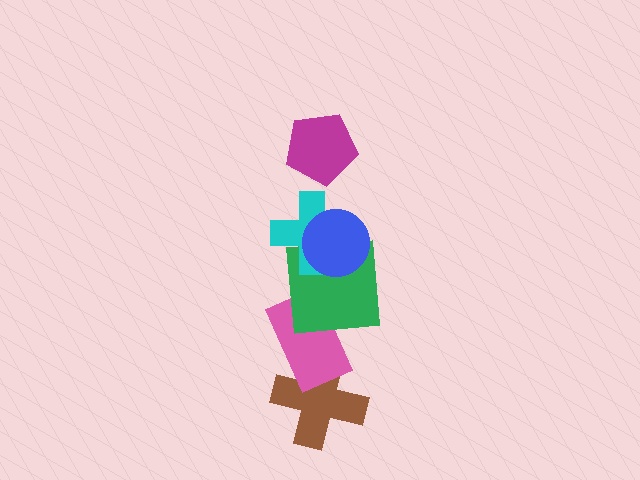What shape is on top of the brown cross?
The pink rectangle is on top of the brown cross.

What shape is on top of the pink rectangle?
The green square is on top of the pink rectangle.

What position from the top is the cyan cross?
The cyan cross is 3rd from the top.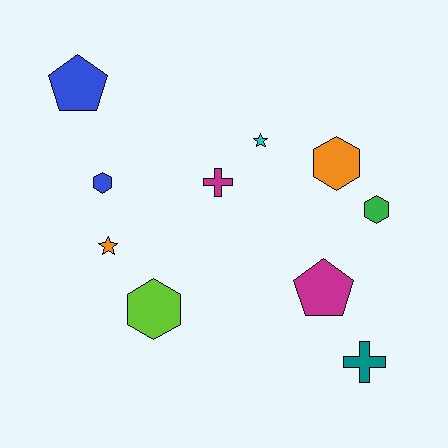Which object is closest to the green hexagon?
The orange hexagon is closest to the green hexagon.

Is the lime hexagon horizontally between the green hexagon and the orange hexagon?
No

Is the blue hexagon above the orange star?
Yes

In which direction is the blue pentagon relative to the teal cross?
The blue pentagon is to the left of the teal cross.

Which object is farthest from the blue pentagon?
The teal cross is farthest from the blue pentagon.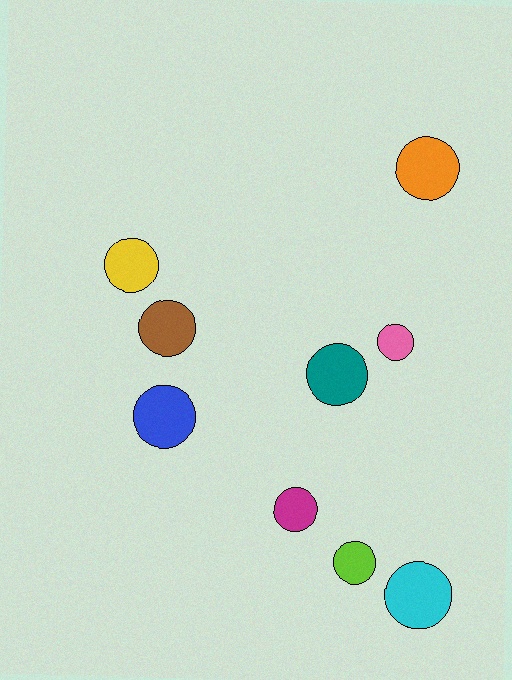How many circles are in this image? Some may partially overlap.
There are 9 circles.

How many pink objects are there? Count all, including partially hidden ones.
There is 1 pink object.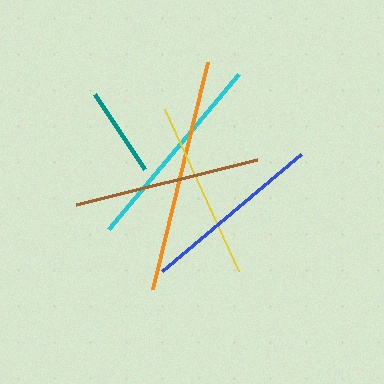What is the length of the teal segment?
The teal segment is approximately 90 pixels long.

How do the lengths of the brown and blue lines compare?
The brown and blue lines are approximately the same length.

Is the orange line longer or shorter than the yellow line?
The orange line is longer than the yellow line.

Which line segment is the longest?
The orange line is the longest at approximately 233 pixels.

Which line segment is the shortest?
The teal line is the shortest at approximately 90 pixels.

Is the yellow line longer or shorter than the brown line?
The brown line is longer than the yellow line.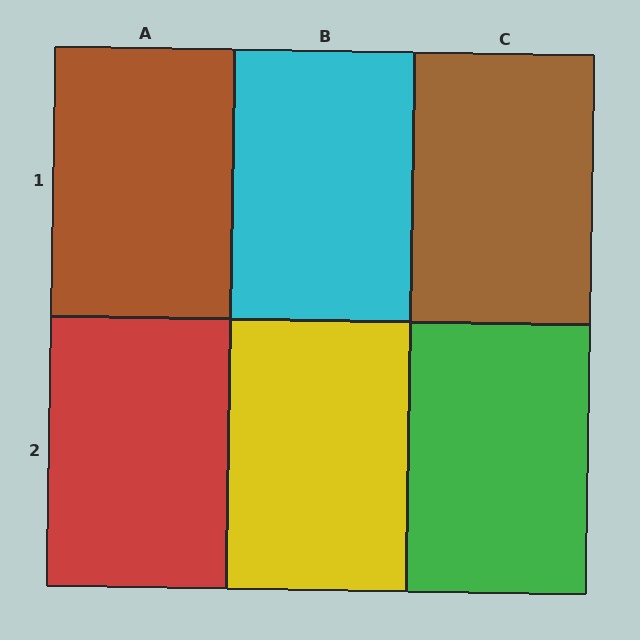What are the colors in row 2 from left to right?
Red, yellow, green.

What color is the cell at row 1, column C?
Brown.